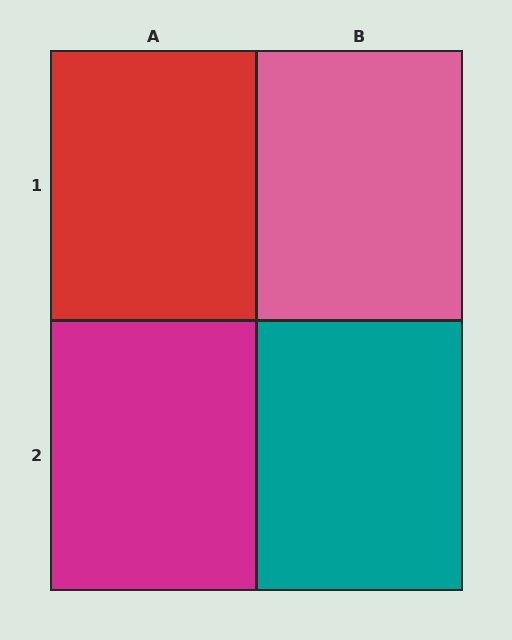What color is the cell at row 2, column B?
Teal.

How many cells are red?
1 cell is red.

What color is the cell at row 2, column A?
Magenta.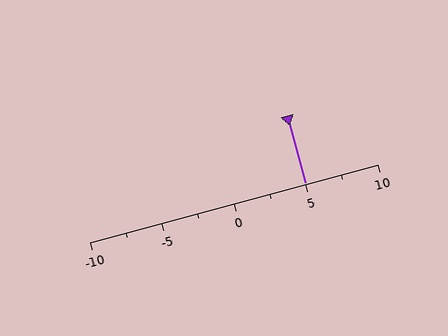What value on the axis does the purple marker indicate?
The marker indicates approximately 5.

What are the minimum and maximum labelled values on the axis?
The axis runs from -10 to 10.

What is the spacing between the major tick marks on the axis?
The major ticks are spaced 5 apart.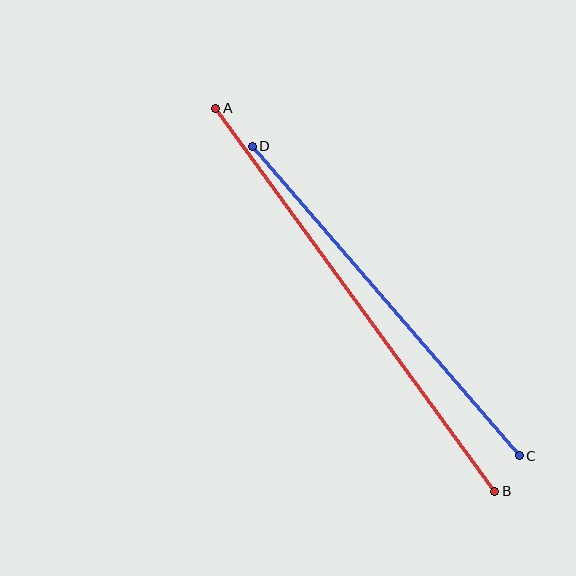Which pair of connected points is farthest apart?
Points A and B are farthest apart.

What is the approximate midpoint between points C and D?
The midpoint is at approximately (386, 301) pixels.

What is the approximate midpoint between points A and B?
The midpoint is at approximately (355, 300) pixels.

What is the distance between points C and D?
The distance is approximately 408 pixels.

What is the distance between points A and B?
The distance is approximately 474 pixels.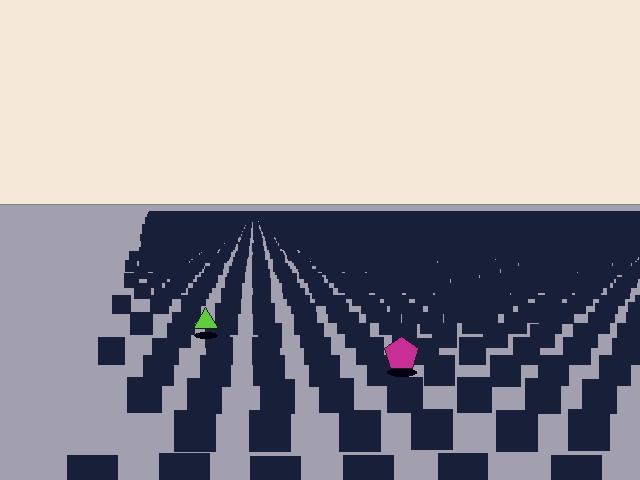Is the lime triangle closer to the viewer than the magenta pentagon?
No. The magenta pentagon is closer — you can tell from the texture gradient: the ground texture is coarser near it.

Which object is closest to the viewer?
The magenta pentagon is closest. The texture marks near it are larger and more spread out.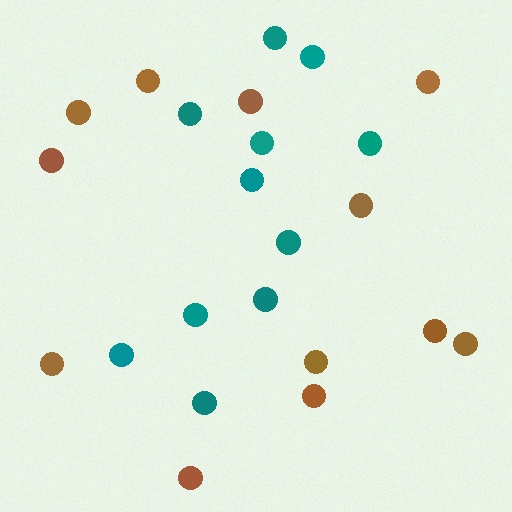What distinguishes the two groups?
There are 2 groups: one group of teal circles (11) and one group of brown circles (12).